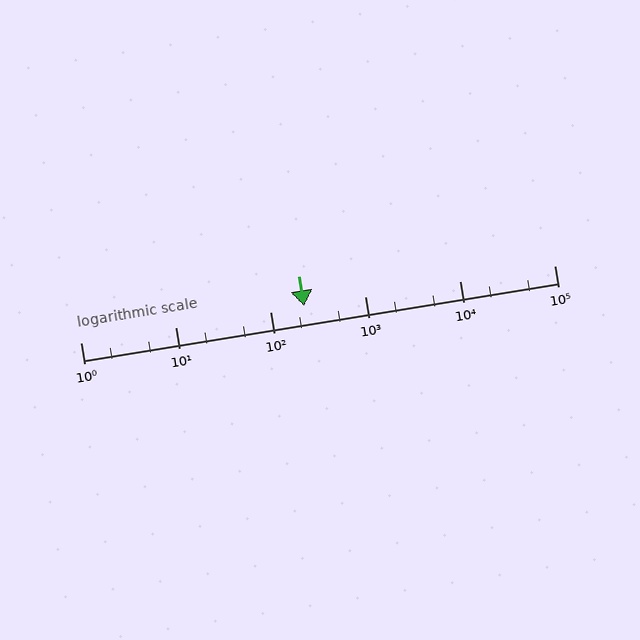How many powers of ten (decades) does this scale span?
The scale spans 5 decades, from 1 to 100000.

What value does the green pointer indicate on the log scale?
The pointer indicates approximately 230.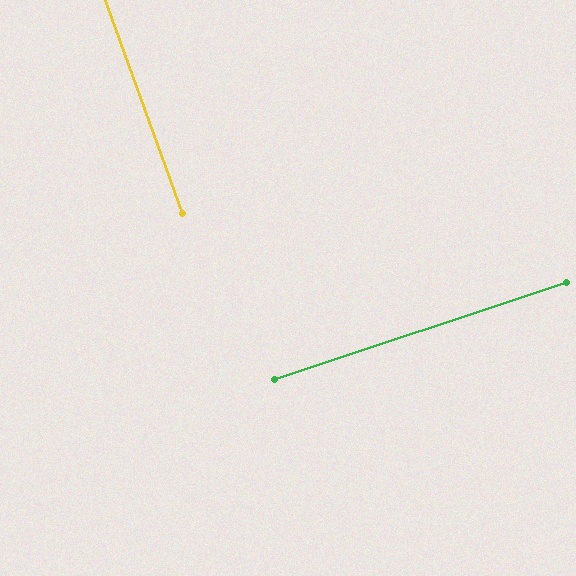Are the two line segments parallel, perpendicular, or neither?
Perpendicular — they meet at approximately 88°.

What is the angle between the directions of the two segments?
Approximately 88 degrees.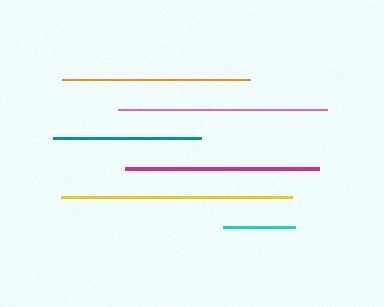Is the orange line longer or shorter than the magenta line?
The magenta line is longer than the orange line.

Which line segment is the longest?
The yellow line is the longest at approximately 231 pixels.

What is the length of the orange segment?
The orange segment is approximately 188 pixels long.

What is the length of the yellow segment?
The yellow segment is approximately 231 pixels long.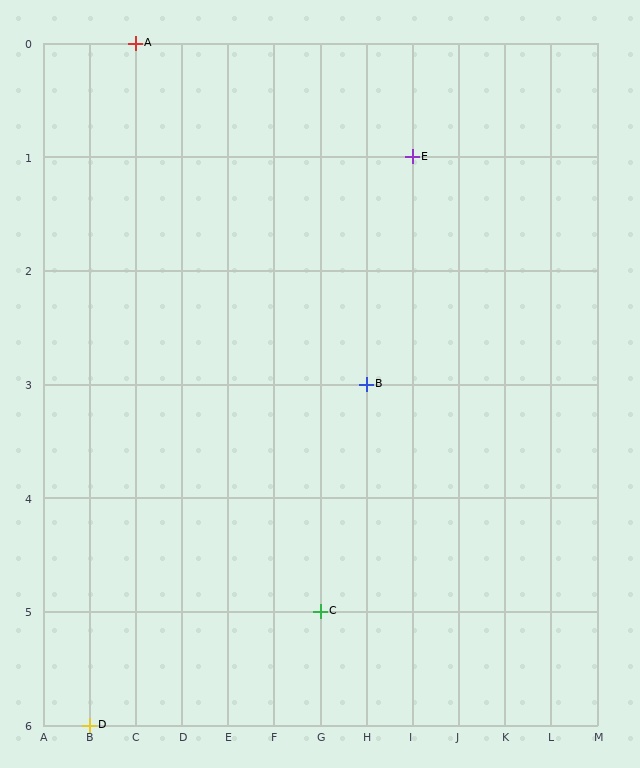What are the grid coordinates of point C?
Point C is at grid coordinates (G, 5).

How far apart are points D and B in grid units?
Points D and B are 6 columns and 3 rows apart (about 6.7 grid units diagonally).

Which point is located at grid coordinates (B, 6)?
Point D is at (B, 6).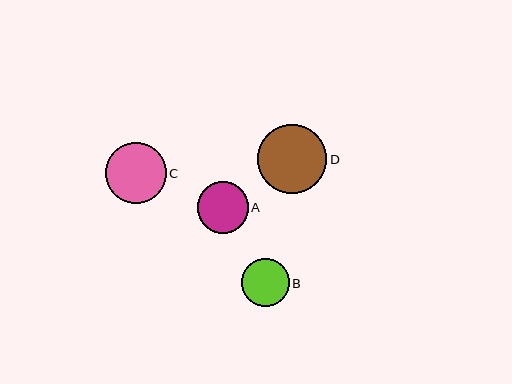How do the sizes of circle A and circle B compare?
Circle A and circle B are approximately the same size.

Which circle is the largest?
Circle D is the largest with a size of approximately 69 pixels.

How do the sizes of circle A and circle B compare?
Circle A and circle B are approximately the same size.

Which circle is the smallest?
Circle B is the smallest with a size of approximately 48 pixels.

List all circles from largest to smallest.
From largest to smallest: D, C, A, B.